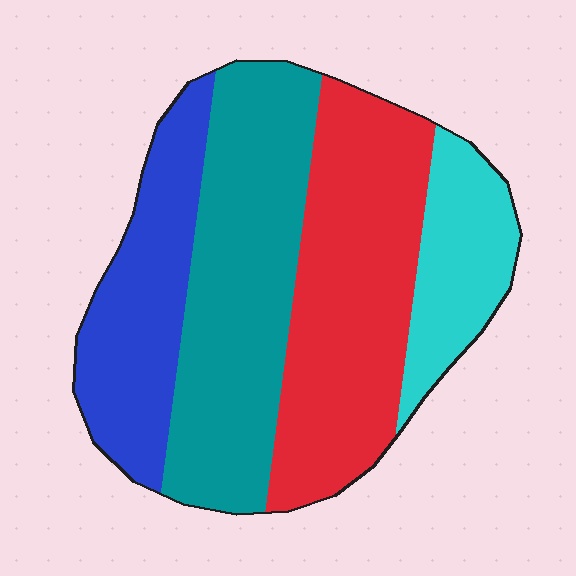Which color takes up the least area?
Cyan, at roughly 15%.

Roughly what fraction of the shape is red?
Red takes up between a quarter and a half of the shape.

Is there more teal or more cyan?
Teal.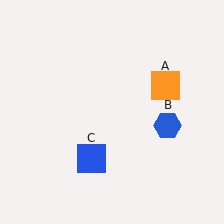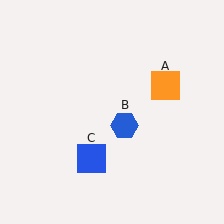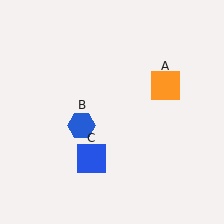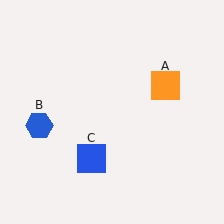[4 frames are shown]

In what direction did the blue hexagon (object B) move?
The blue hexagon (object B) moved left.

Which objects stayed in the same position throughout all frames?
Orange square (object A) and blue square (object C) remained stationary.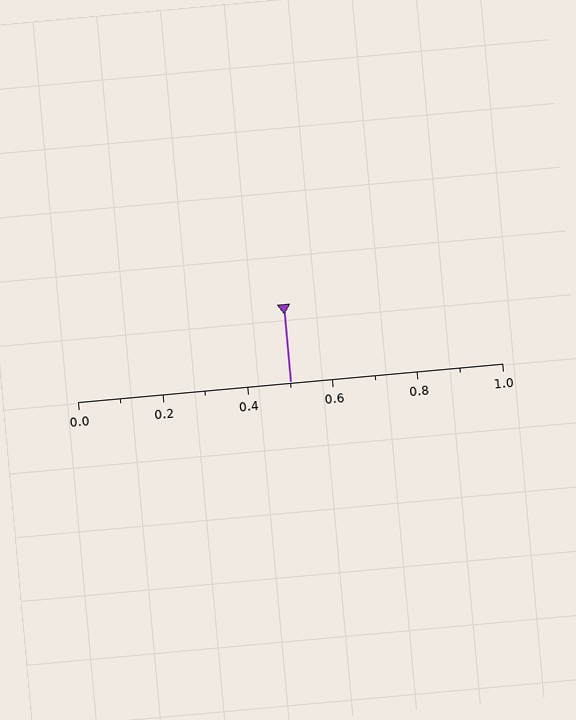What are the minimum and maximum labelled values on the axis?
The axis runs from 0.0 to 1.0.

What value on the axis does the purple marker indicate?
The marker indicates approximately 0.5.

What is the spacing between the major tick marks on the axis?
The major ticks are spaced 0.2 apart.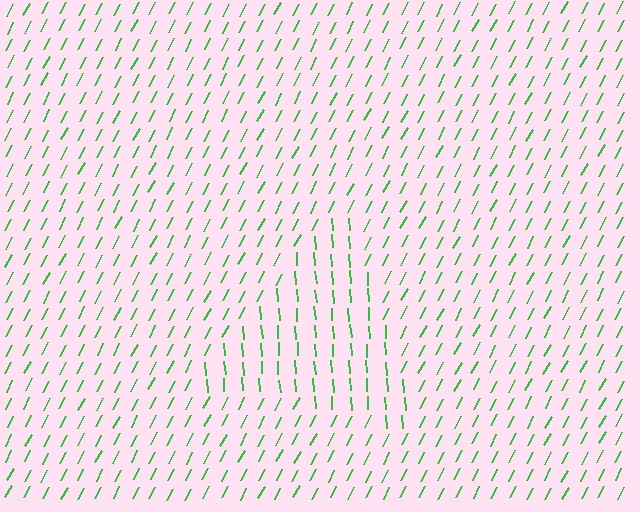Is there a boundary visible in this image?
Yes, there is a texture boundary formed by a change in line orientation.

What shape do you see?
I see a triangle.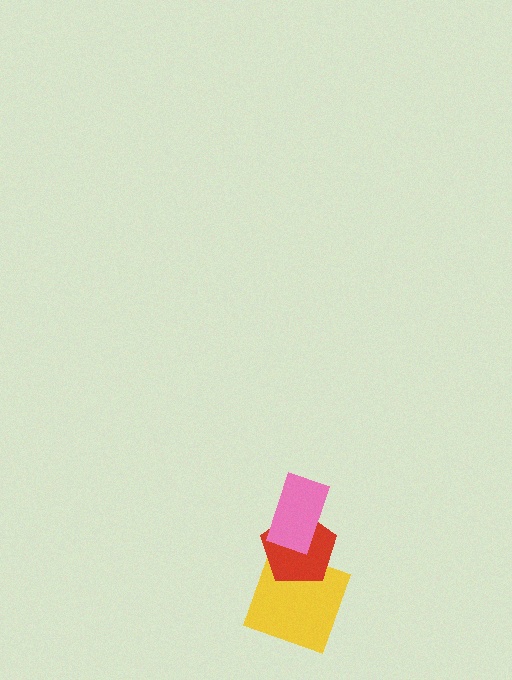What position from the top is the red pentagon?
The red pentagon is 2nd from the top.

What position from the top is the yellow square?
The yellow square is 3rd from the top.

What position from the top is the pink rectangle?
The pink rectangle is 1st from the top.